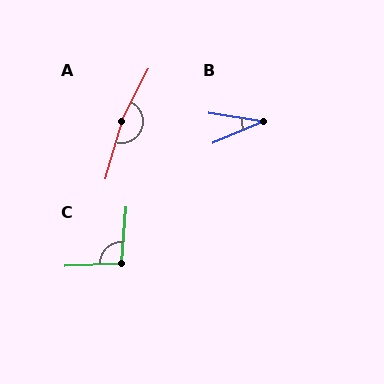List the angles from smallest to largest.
B (32°), C (97°), A (169°).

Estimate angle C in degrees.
Approximately 97 degrees.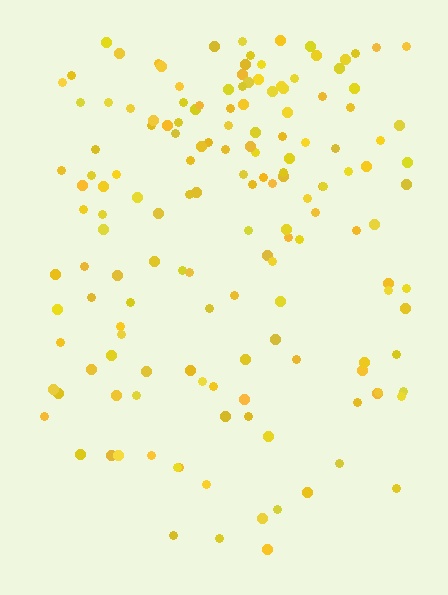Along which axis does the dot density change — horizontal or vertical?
Vertical.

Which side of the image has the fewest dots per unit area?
The bottom.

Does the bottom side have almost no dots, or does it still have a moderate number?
Still a moderate number, just noticeably fewer than the top.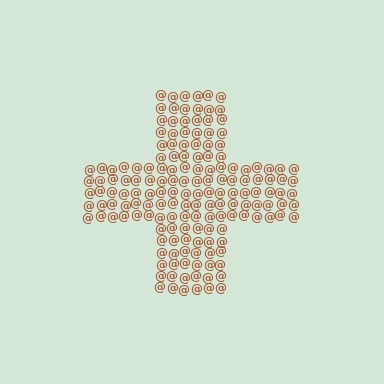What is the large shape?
The large shape is a cross.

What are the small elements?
The small elements are at signs.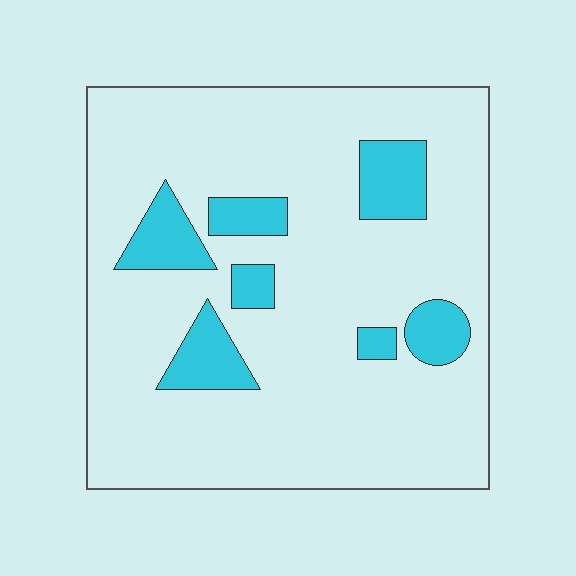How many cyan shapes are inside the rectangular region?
7.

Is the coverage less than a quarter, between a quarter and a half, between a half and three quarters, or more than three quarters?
Less than a quarter.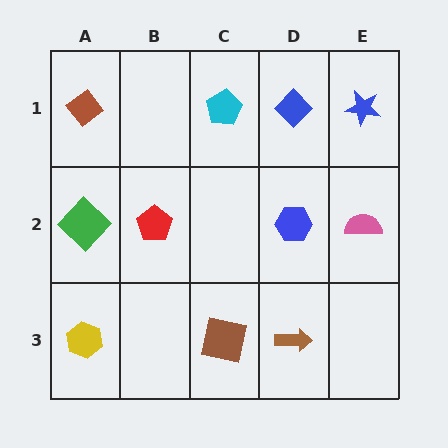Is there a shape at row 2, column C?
No, that cell is empty.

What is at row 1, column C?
A cyan pentagon.